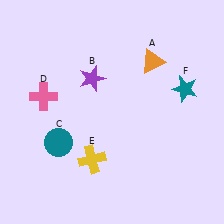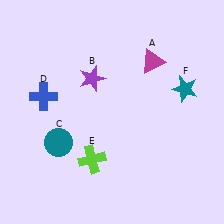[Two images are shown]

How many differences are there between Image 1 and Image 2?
There are 3 differences between the two images.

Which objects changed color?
A changed from orange to magenta. D changed from pink to blue. E changed from yellow to lime.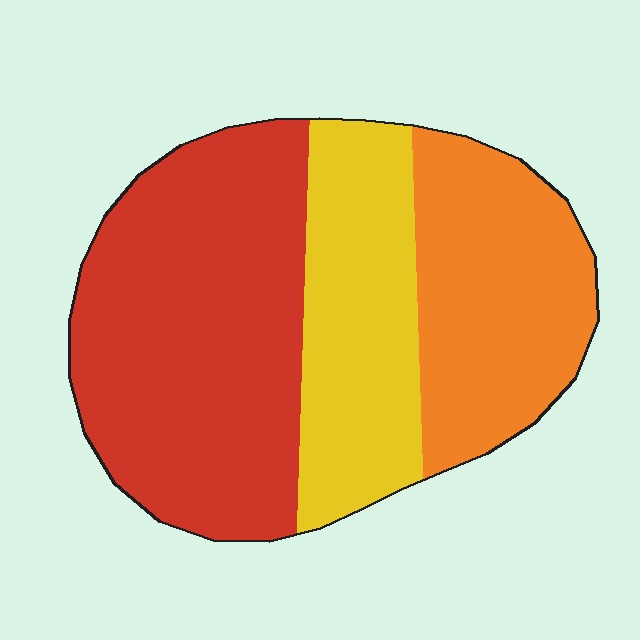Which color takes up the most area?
Red, at roughly 45%.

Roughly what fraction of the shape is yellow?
Yellow covers 26% of the shape.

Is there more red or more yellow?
Red.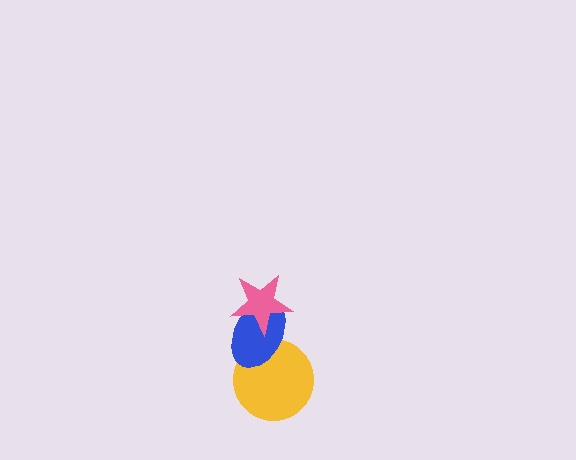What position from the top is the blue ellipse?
The blue ellipse is 2nd from the top.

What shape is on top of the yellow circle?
The blue ellipse is on top of the yellow circle.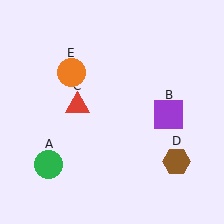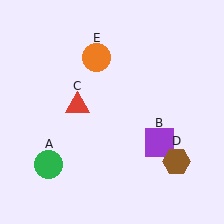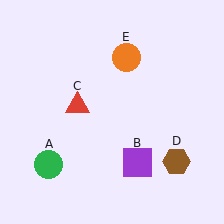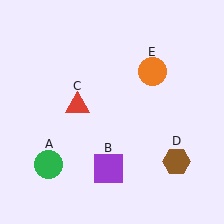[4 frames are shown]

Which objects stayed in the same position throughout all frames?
Green circle (object A) and red triangle (object C) and brown hexagon (object D) remained stationary.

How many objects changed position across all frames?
2 objects changed position: purple square (object B), orange circle (object E).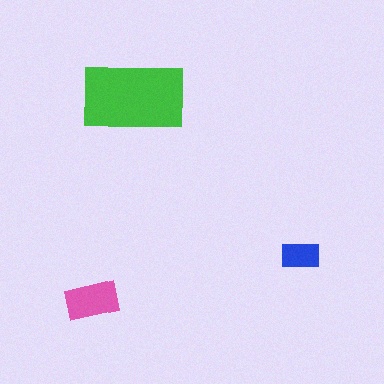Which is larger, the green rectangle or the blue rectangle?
The green one.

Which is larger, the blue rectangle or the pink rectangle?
The pink one.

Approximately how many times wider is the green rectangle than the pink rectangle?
About 2 times wider.